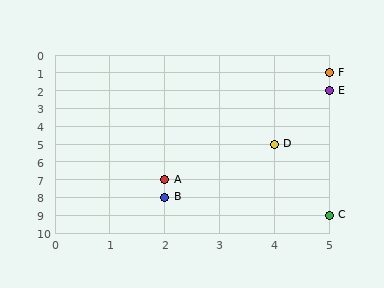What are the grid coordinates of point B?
Point B is at grid coordinates (2, 8).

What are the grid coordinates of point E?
Point E is at grid coordinates (5, 2).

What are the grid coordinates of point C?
Point C is at grid coordinates (5, 9).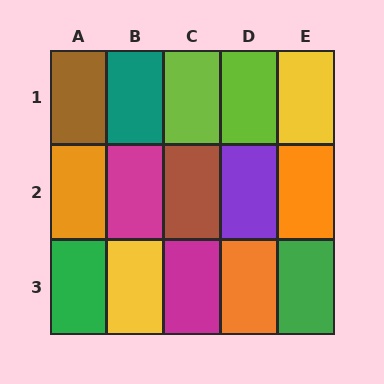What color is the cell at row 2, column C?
Brown.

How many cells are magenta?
2 cells are magenta.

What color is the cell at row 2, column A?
Orange.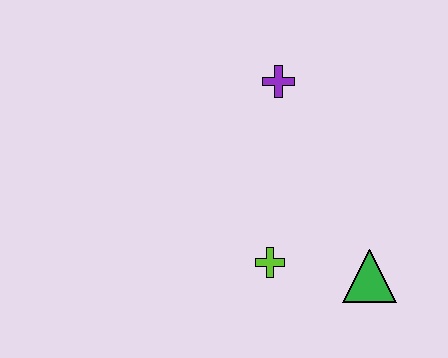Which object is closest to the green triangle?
The lime cross is closest to the green triangle.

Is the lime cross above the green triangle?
Yes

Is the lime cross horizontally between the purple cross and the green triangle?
No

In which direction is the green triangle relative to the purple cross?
The green triangle is below the purple cross.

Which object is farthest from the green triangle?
The purple cross is farthest from the green triangle.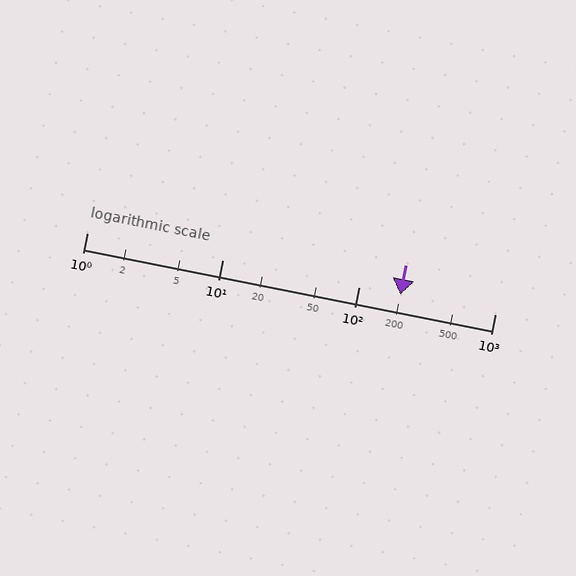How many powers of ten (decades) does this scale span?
The scale spans 3 decades, from 1 to 1000.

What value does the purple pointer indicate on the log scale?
The pointer indicates approximately 200.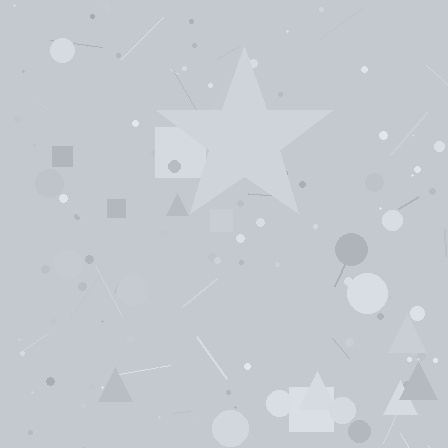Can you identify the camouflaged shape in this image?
The camouflaged shape is a star.